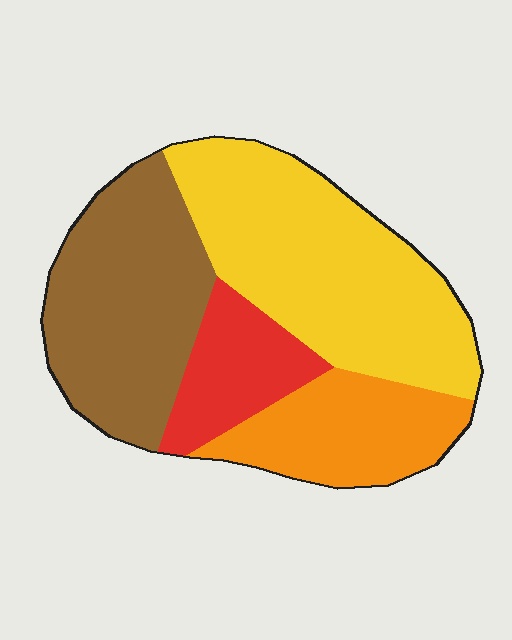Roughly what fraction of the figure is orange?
Orange takes up about one fifth (1/5) of the figure.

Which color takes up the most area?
Yellow, at roughly 40%.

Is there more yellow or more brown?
Yellow.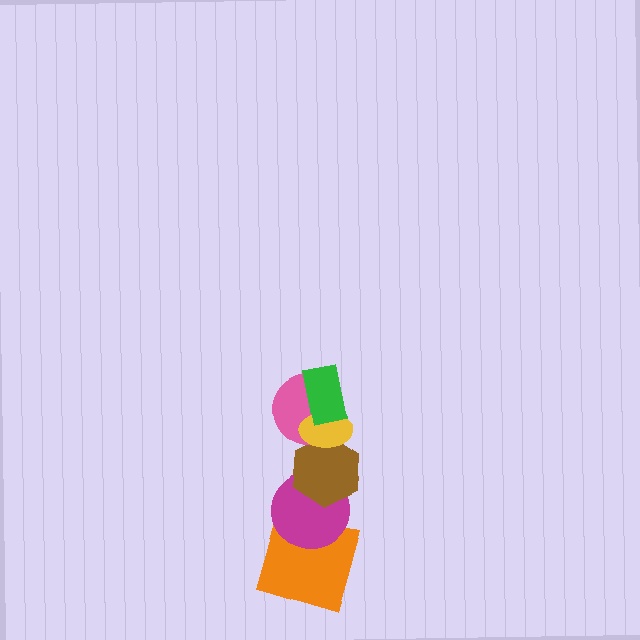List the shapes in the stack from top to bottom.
From top to bottom: the green rectangle, the yellow ellipse, the pink circle, the brown hexagon, the magenta circle, the orange square.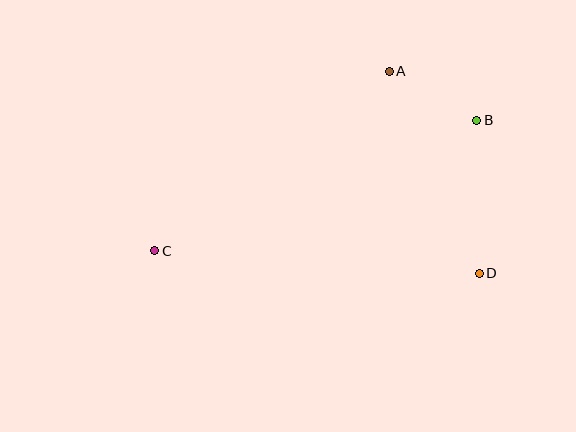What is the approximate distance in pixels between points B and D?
The distance between B and D is approximately 153 pixels.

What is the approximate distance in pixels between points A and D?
The distance between A and D is approximately 221 pixels.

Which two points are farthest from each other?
Points B and C are farthest from each other.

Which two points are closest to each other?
Points A and B are closest to each other.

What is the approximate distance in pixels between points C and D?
The distance between C and D is approximately 325 pixels.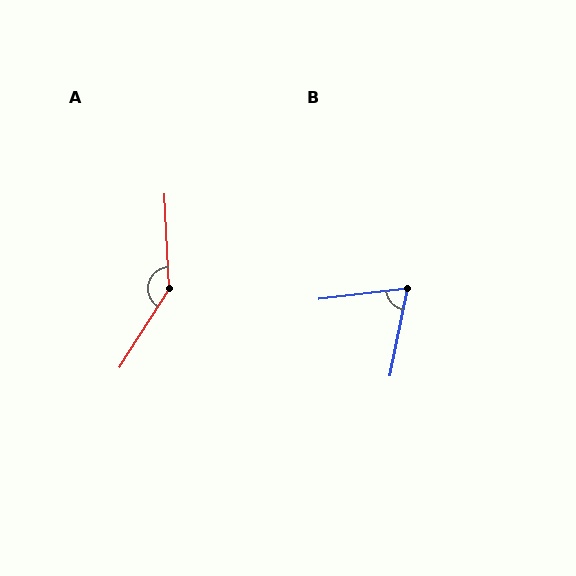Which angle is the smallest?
B, at approximately 72 degrees.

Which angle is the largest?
A, at approximately 145 degrees.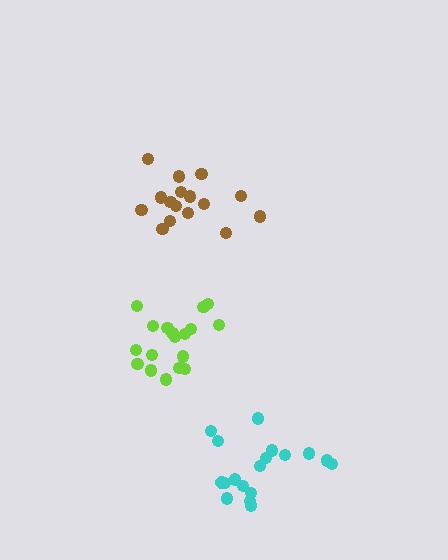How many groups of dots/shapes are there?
There are 3 groups.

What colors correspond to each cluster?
The clusters are colored: brown, cyan, lime.